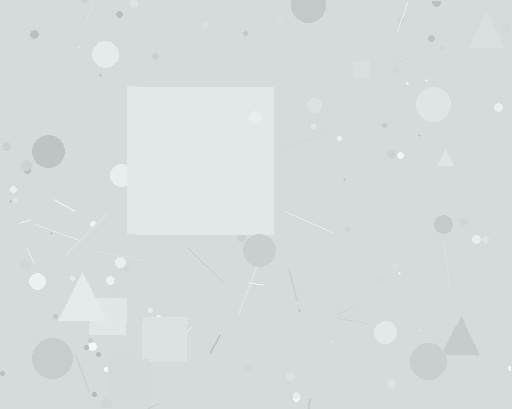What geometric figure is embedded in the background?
A square is embedded in the background.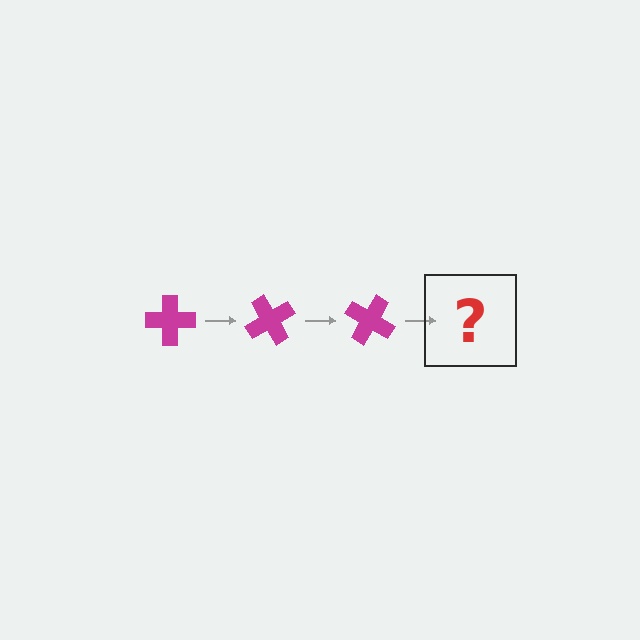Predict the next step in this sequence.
The next step is a magenta cross rotated 180 degrees.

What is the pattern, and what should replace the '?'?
The pattern is that the cross rotates 60 degrees each step. The '?' should be a magenta cross rotated 180 degrees.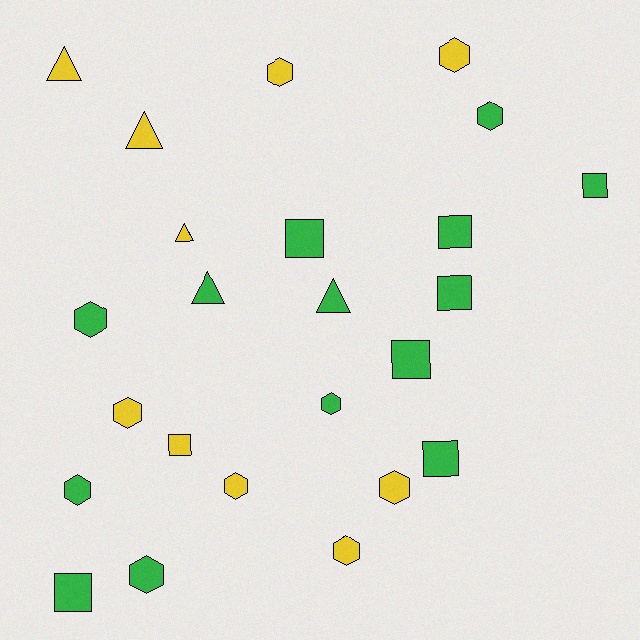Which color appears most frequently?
Green, with 14 objects.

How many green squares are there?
There are 7 green squares.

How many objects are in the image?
There are 24 objects.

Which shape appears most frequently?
Hexagon, with 11 objects.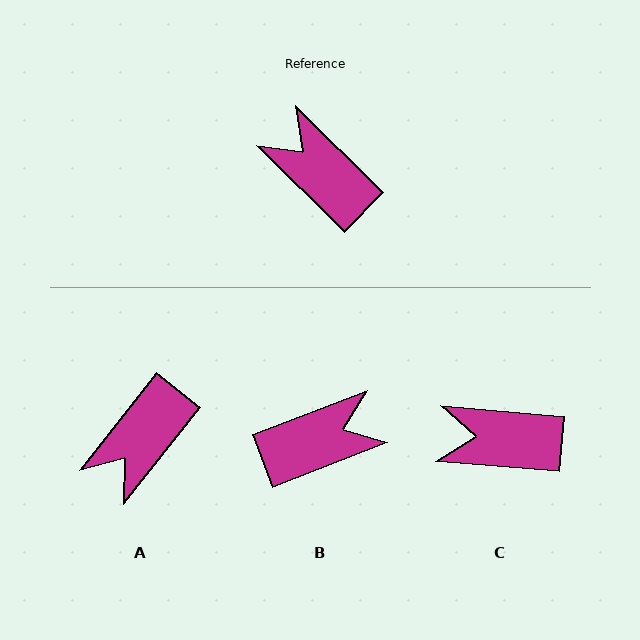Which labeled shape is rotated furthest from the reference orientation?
B, about 115 degrees away.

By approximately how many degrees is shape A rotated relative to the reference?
Approximately 96 degrees counter-clockwise.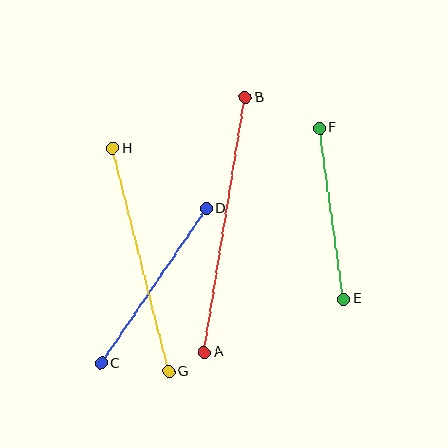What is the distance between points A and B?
The distance is approximately 258 pixels.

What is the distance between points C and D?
The distance is approximately 187 pixels.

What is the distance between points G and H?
The distance is approximately 230 pixels.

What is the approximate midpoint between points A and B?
The midpoint is at approximately (225, 225) pixels.